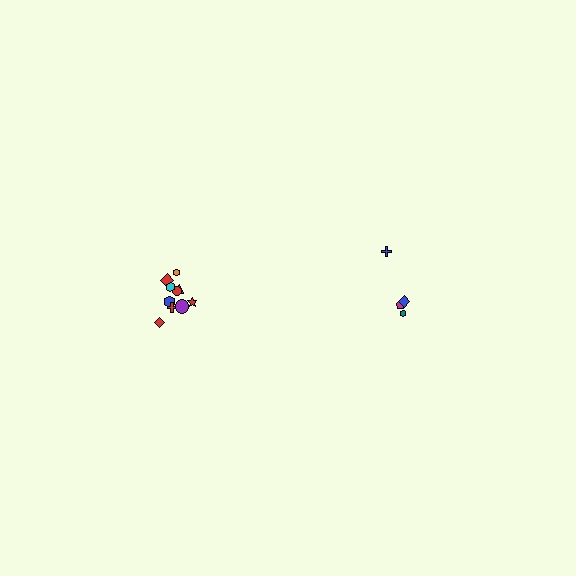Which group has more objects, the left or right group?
The left group.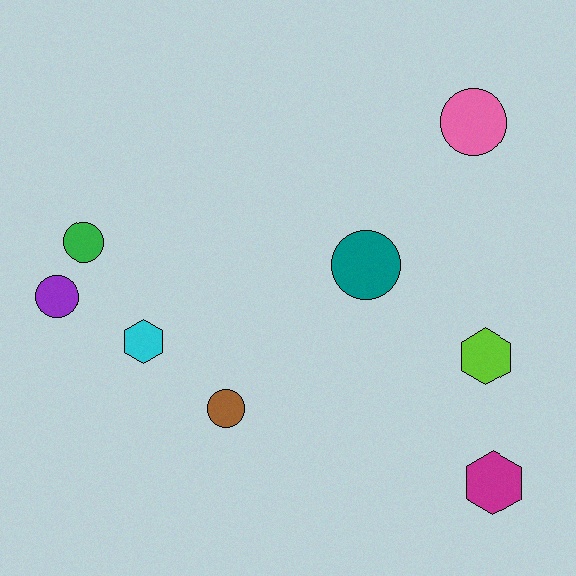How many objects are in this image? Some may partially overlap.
There are 8 objects.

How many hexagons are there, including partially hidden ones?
There are 3 hexagons.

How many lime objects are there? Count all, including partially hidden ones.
There is 1 lime object.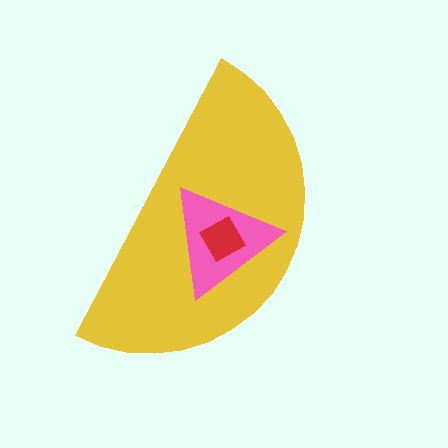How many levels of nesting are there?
3.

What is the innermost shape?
The red diamond.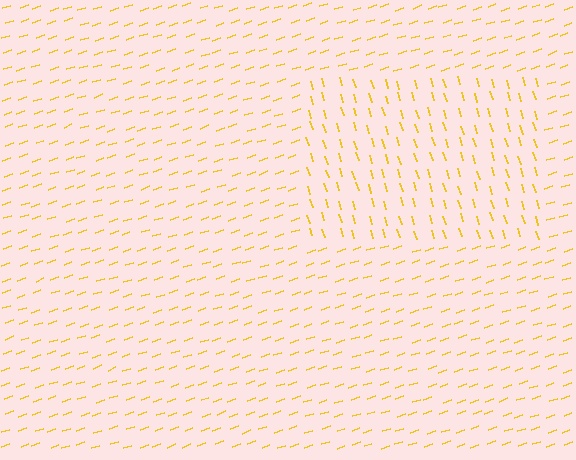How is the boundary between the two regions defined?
The boundary is defined purely by a change in line orientation (approximately 87 degrees difference). All lines are the same color and thickness.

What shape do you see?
I see a rectangle.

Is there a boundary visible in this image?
Yes, there is a texture boundary formed by a change in line orientation.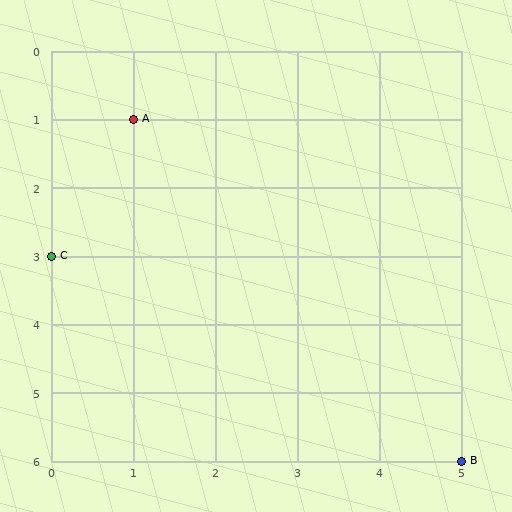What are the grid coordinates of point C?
Point C is at grid coordinates (0, 3).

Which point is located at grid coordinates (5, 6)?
Point B is at (5, 6).